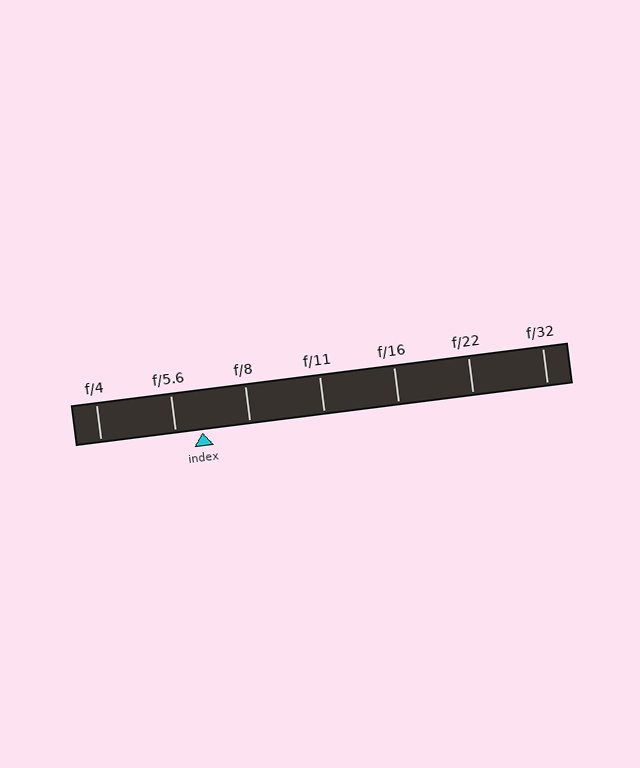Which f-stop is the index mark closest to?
The index mark is closest to f/5.6.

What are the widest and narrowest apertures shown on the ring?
The widest aperture shown is f/4 and the narrowest is f/32.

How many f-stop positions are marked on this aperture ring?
There are 7 f-stop positions marked.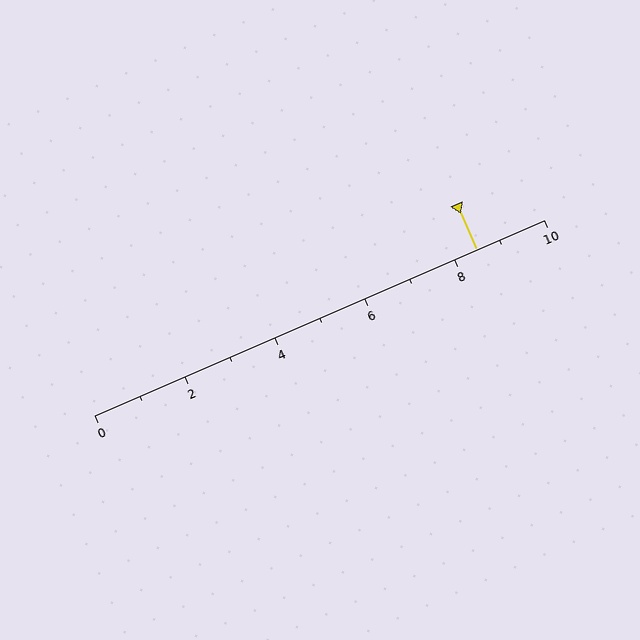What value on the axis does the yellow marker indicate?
The marker indicates approximately 8.5.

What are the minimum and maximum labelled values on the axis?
The axis runs from 0 to 10.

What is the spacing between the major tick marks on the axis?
The major ticks are spaced 2 apart.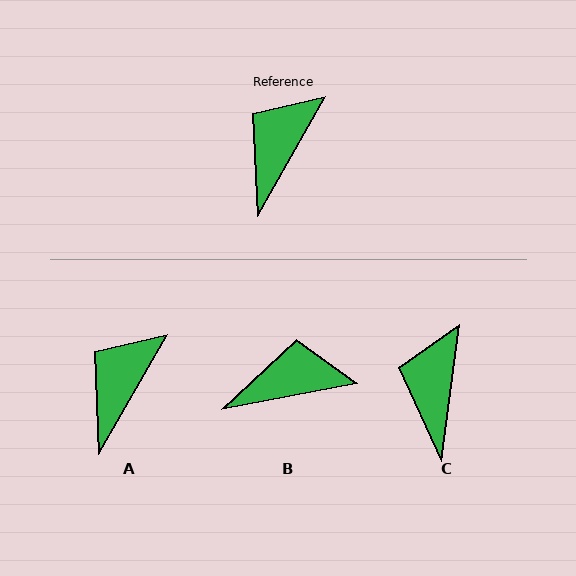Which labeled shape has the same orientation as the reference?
A.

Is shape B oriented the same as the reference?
No, it is off by about 50 degrees.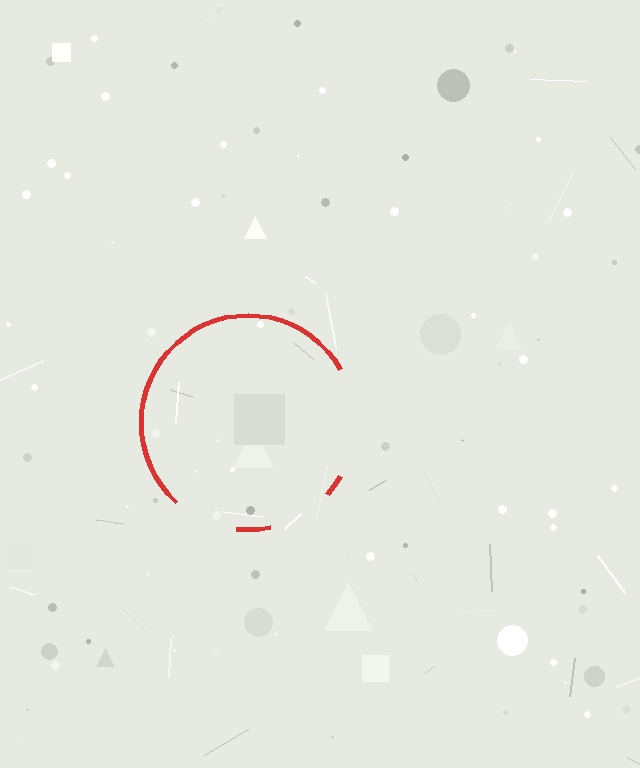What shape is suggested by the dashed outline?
The dashed outline suggests a circle.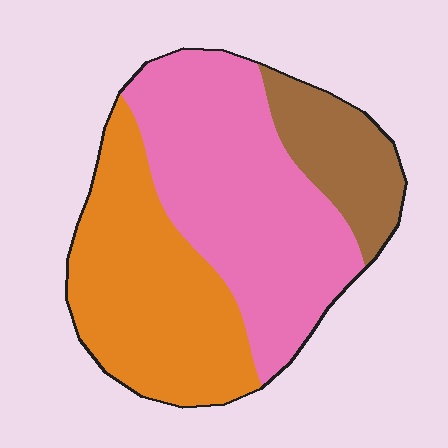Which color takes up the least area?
Brown, at roughly 15%.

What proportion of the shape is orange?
Orange takes up between a third and a half of the shape.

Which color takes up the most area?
Pink, at roughly 45%.